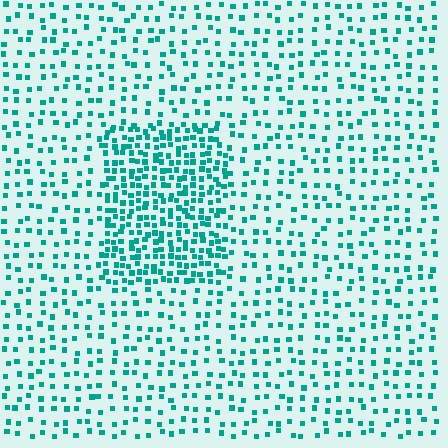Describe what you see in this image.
The image contains small teal elements arranged at two different densities. A rectangle-shaped region is visible where the elements are more densely packed than the surrounding area.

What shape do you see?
I see a rectangle.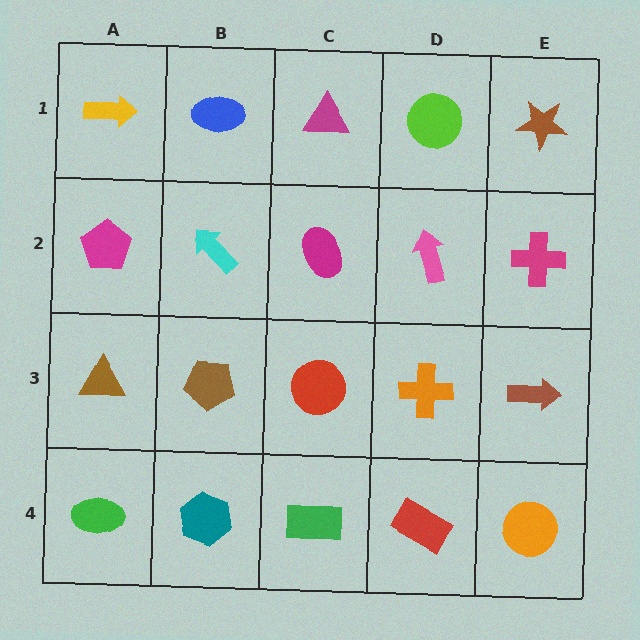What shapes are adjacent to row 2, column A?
A yellow arrow (row 1, column A), a brown triangle (row 3, column A), a cyan arrow (row 2, column B).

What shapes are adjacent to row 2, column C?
A magenta triangle (row 1, column C), a red circle (row 3, column C), a cyan arrow (row 2, column B), a pink arrow (row 2, column D).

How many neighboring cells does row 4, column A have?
2.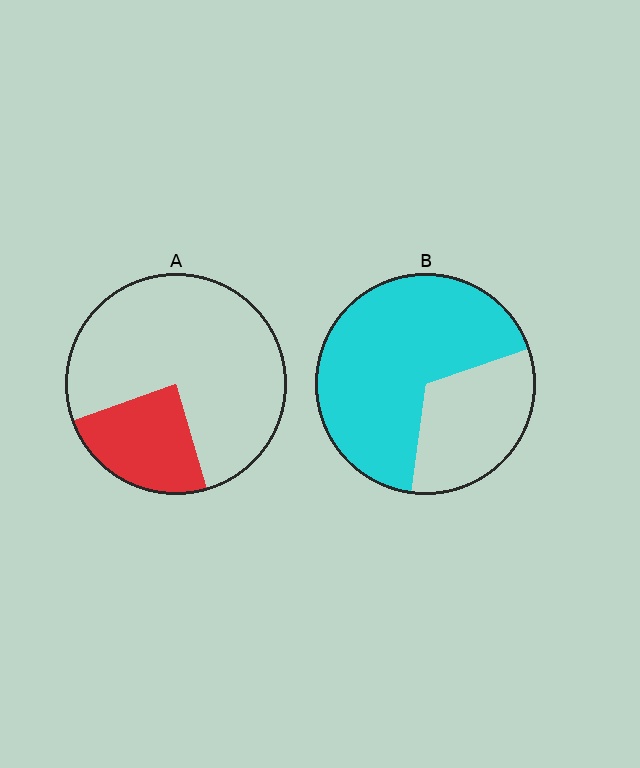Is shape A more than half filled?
No.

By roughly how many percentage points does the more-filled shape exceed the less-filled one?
By roughly 45 percentage points (B over A).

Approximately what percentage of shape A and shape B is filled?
A is approximately 25% and B is approximately 70%.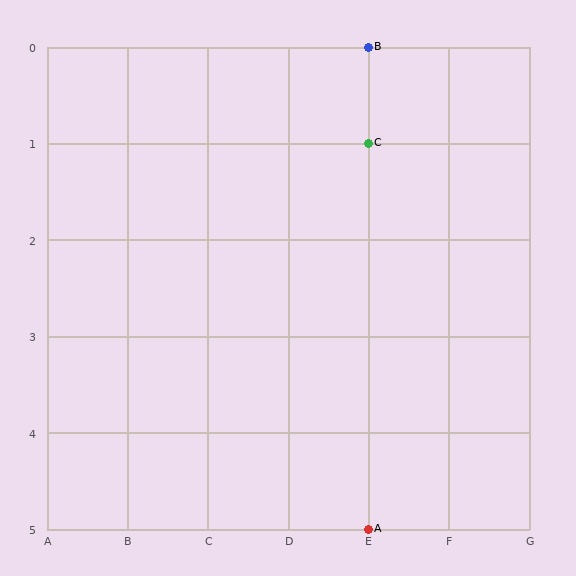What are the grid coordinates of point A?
Point A is at grid coordinates (E, 5).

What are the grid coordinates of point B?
Point B is at grid coordinates (E, 0).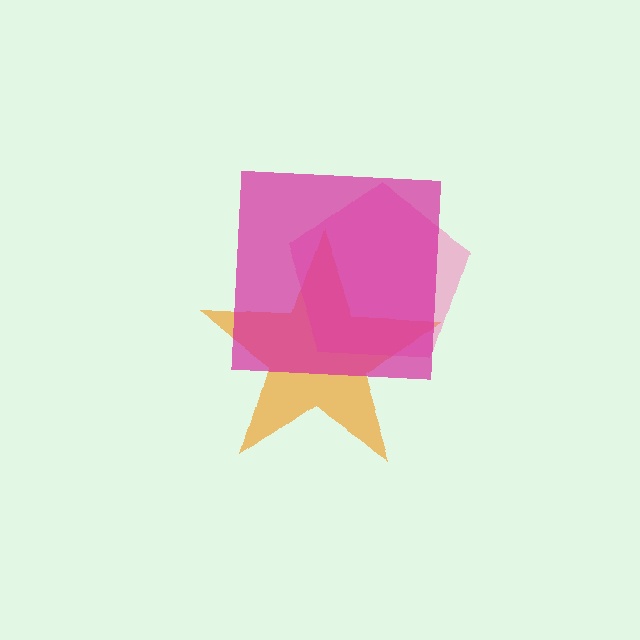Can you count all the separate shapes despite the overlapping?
Yes, there are 3 separate shapes.